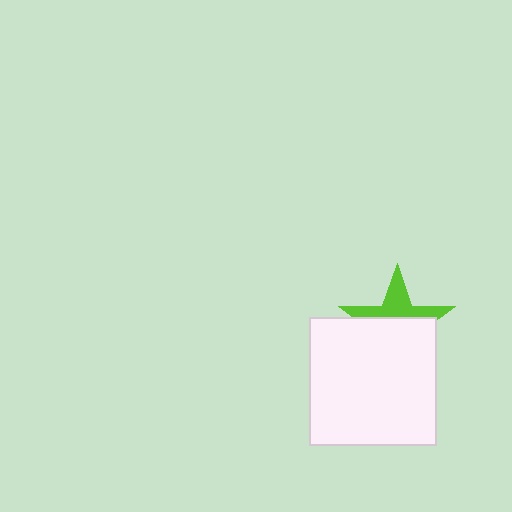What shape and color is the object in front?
The object in front is a white square.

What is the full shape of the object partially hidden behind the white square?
The partially hidden object is a lime star.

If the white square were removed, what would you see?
You would see the complete lime star.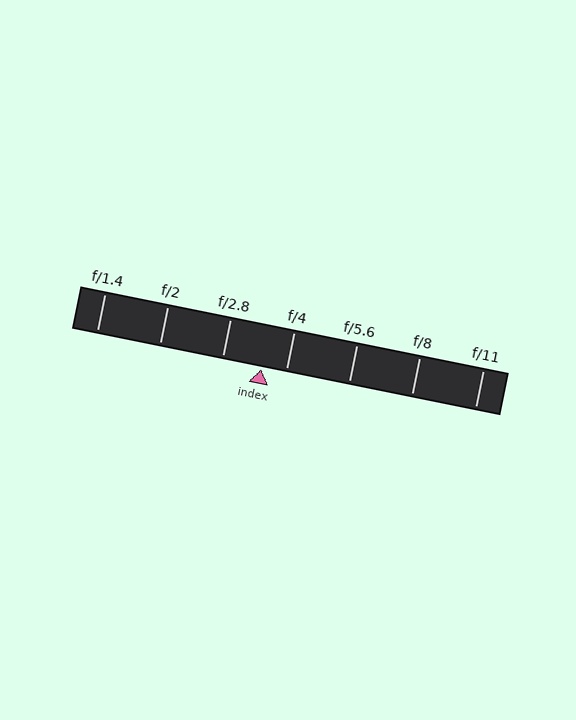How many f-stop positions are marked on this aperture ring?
There are 7 f-stop positions marked.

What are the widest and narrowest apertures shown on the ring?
The widest aperture shown is f/1.4 and the narrowest is f/11.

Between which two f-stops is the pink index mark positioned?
The index mark is between f/2.8 and f/4.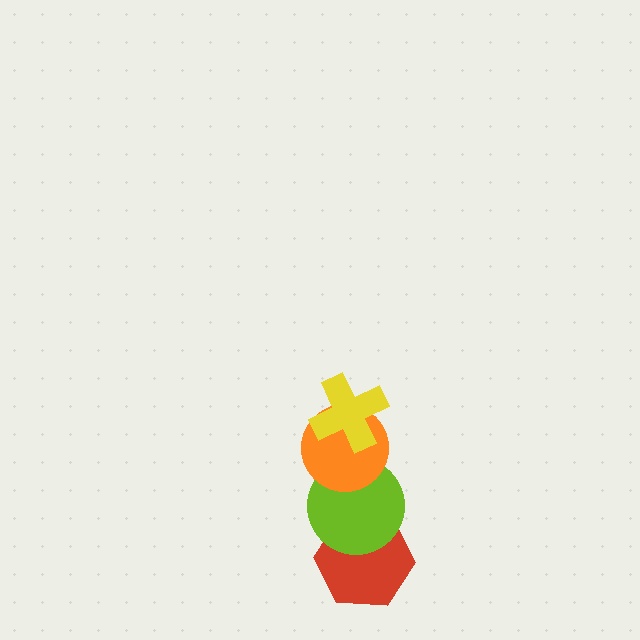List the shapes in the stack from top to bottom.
From top to bottom: the yellow cross, the orange circle, the lime circle, the red hexagon.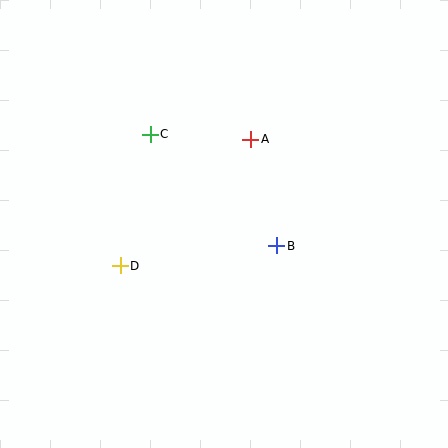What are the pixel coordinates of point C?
Point C is at (150, 134).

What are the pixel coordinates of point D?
Point D is at (120, 266).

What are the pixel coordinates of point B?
Point B is at (277, 246).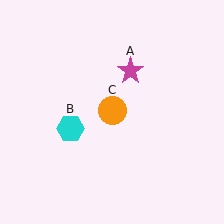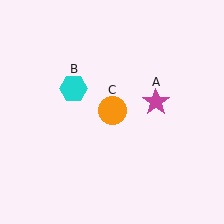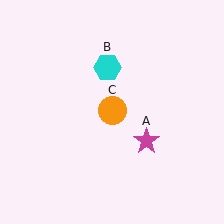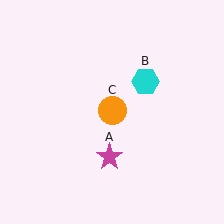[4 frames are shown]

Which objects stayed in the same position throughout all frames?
Orange circle (object C) remained stationary.